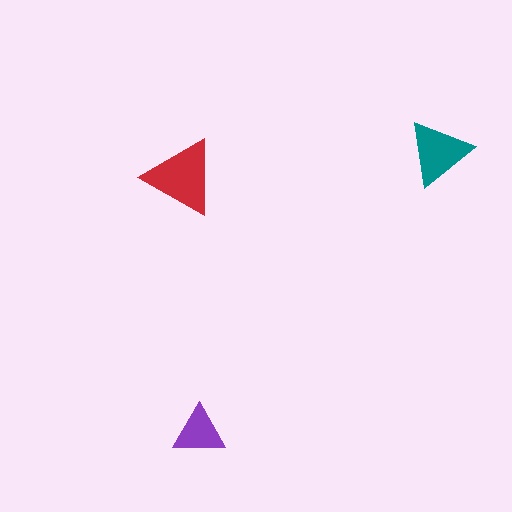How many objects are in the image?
There are 3 objects in the image.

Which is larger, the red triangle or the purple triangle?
The red one.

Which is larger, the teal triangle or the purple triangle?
The teal one.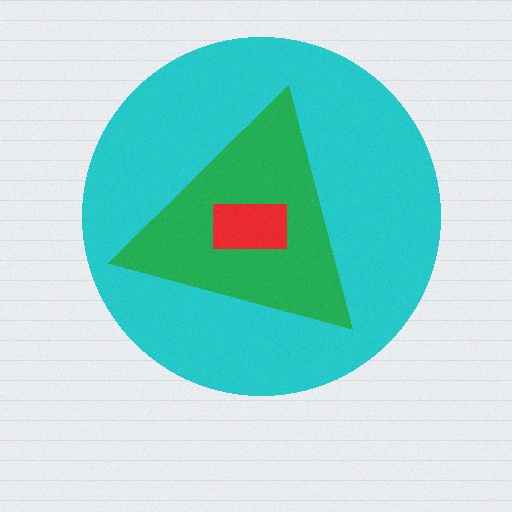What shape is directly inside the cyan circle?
The green triangle.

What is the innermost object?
The red rectangle.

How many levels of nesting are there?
3.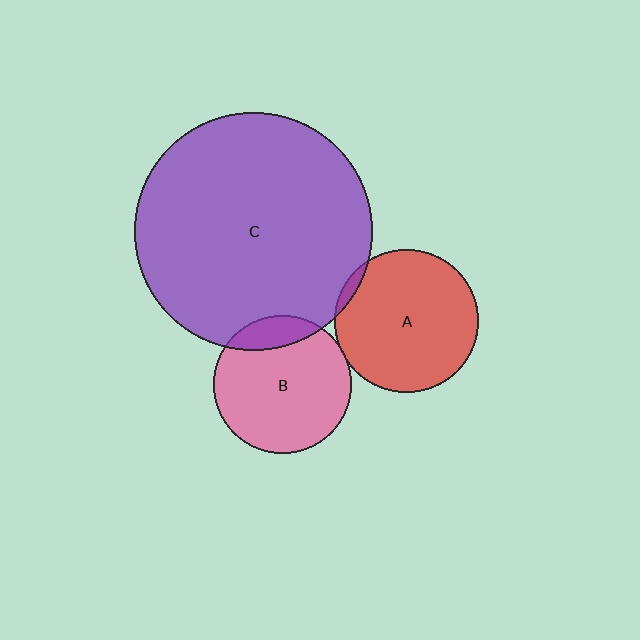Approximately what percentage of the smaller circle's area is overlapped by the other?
Approximately 15%.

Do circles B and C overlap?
Yes.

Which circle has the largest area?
Circle C (purple).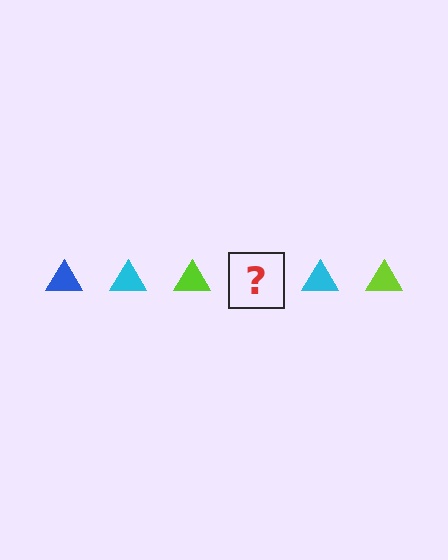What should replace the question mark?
The question mark should be replaced with a blue triangle.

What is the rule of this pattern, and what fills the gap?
The rule is that the pattern cycles through blue, cyan, lime triangles. The gap should be filled with a blue triangle.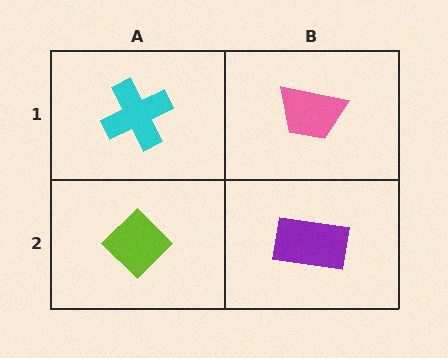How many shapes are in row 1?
2 shapes.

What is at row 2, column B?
A purple rectangle.